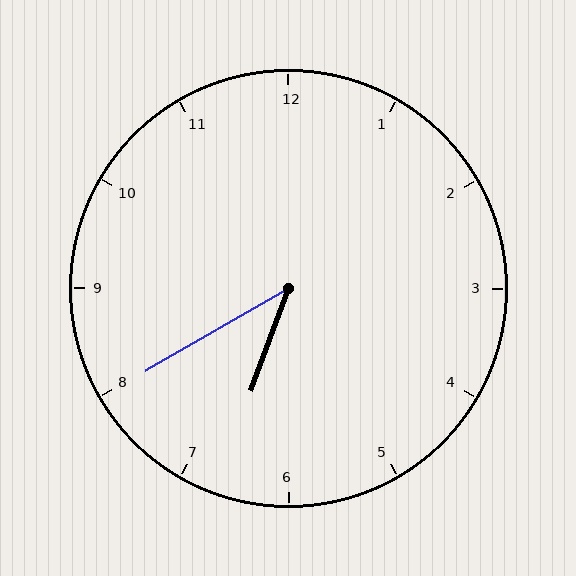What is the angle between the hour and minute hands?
Approximately 40 degrees.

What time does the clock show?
6:40.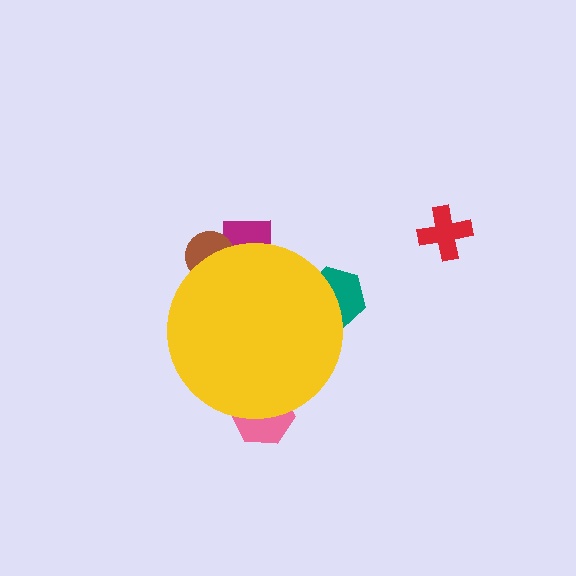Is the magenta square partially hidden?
Yes, the magenta square is partially hidden behind the yellow circle.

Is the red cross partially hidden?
No, the red cross is fully visible.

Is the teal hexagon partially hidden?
Yes, the teal hexagon is partially hidden behind the yellow circle.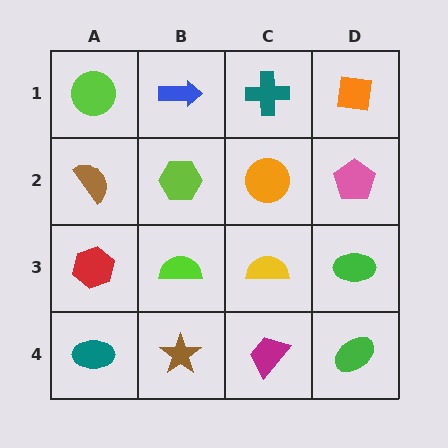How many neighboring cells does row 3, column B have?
4.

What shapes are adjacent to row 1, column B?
A lime hexagon (row 2, column B), a lime circle (row 1, column A), a teal cross (row 1, column C).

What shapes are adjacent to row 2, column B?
A blue arrow (row 1, column B), a lime semicircle (row 3, column B), a brown semicircle (row 2, column A), an orange circle (row 2, column C).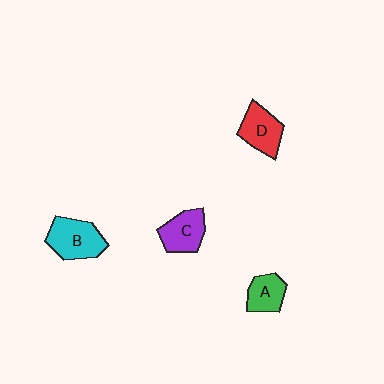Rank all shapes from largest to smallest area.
From largest to smallest: B (cyan), D (red), C (purple), A (green).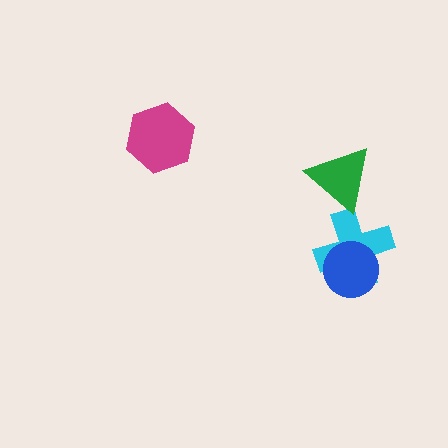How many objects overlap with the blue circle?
1 object overlaps with the blue circle.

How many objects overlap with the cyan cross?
1 object overlaps with the cyan cross.